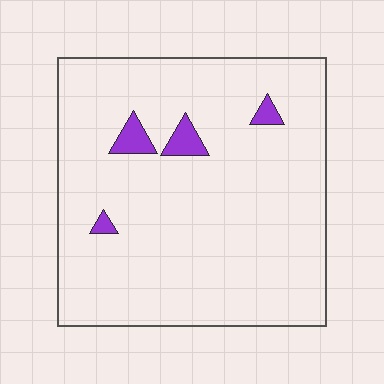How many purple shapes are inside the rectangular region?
4.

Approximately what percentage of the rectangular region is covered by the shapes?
Approximately 5%.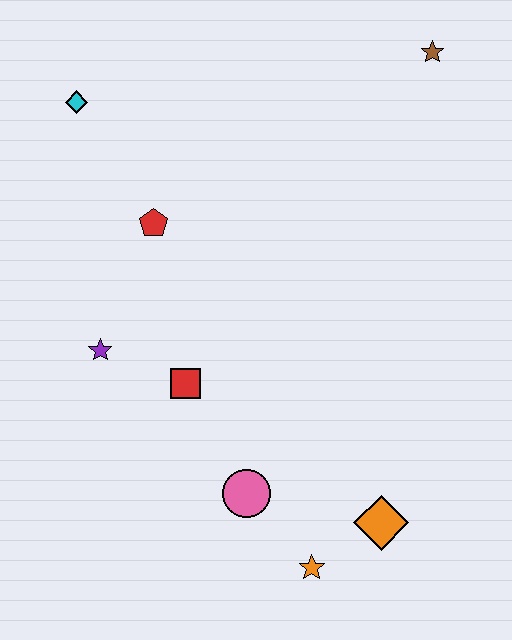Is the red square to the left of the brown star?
Yes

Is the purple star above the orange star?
Yes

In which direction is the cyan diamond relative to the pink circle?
The cyan diamond is above the pink circle.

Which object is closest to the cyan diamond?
The red pentagon is closest to the cyan diamond.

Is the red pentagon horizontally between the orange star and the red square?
No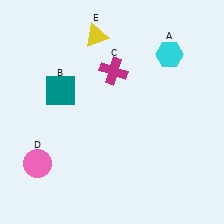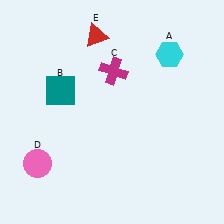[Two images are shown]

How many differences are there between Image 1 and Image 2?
There is 1 difference between the two images.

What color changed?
The triangle (E) changed from yellow in Image 1 to red in Image 2.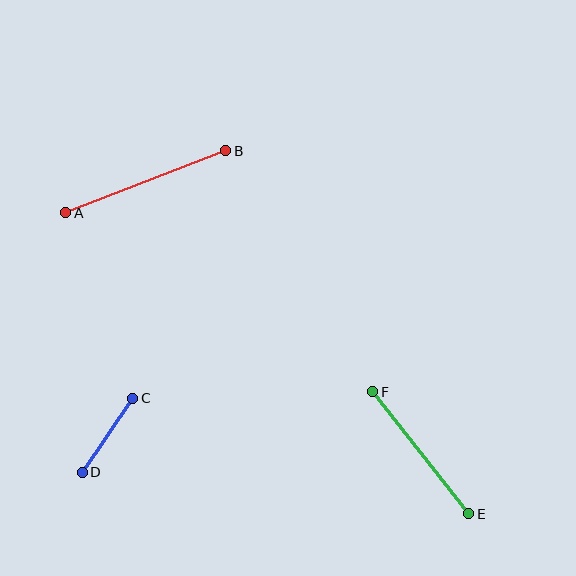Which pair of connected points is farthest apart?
Points A and B are farthest apart.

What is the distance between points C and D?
The distance is approximately 89 pixels.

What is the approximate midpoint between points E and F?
The midpoint is at approximately (421, 453) pixels.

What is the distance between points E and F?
The distance is approximately 155 pixels.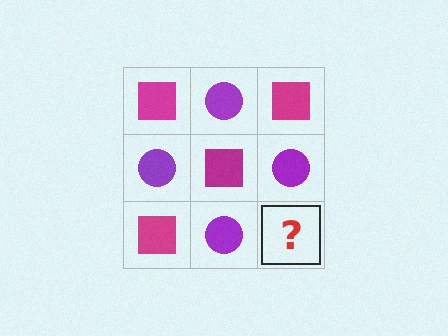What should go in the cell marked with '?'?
The missing cell should contain a magenta square.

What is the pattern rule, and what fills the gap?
The rule is that it alternates magenta square and purple circle in a checkerboard pattern. The gap should be filled with a magenta square.